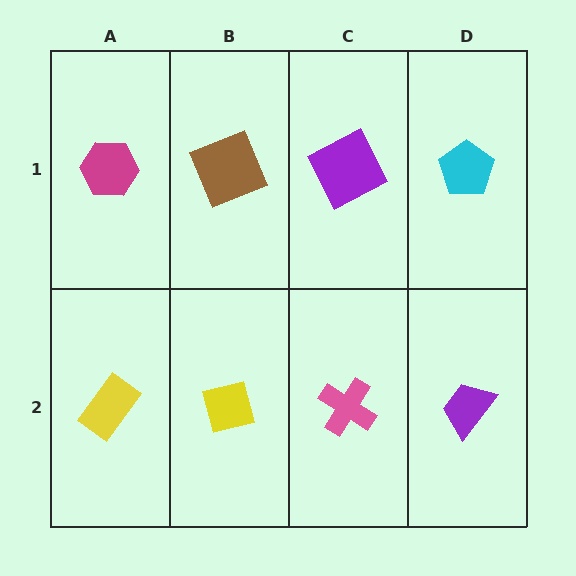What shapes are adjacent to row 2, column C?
A purple square (row 1, column C), a yellow square (row 2, column B), a purple trapezoid (row 2, column D).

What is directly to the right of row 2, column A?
A yellow square.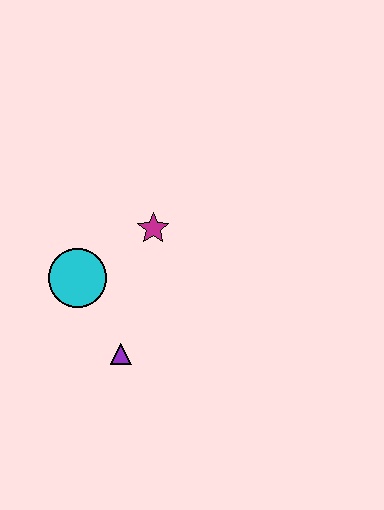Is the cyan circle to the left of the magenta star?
Yes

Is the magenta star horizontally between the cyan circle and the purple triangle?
No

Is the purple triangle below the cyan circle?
Yes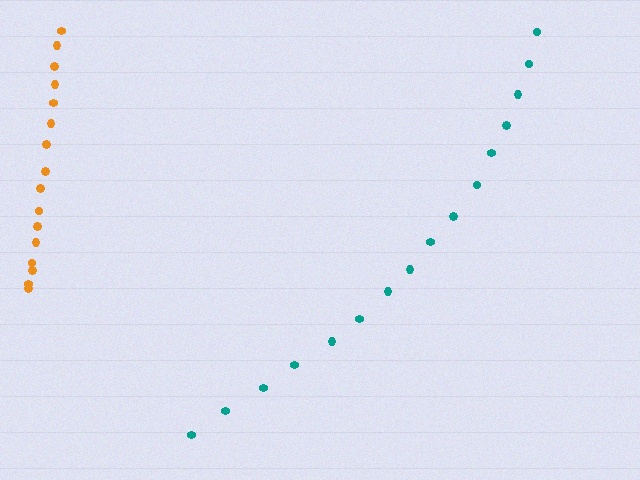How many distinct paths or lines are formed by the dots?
There are 2 distinct paths.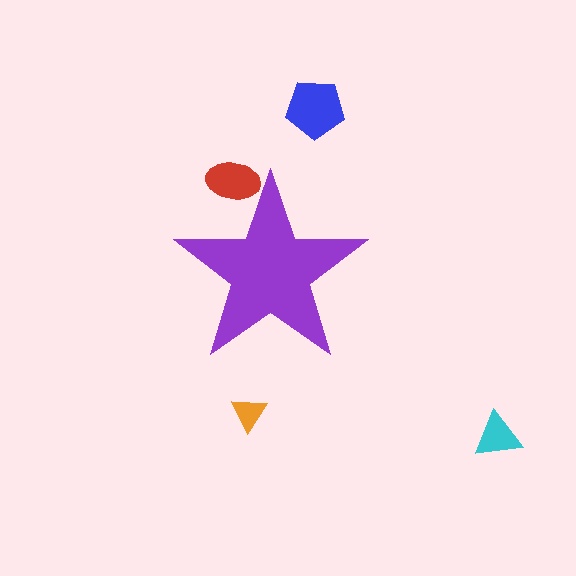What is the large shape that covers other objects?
A purple star.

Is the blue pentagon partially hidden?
No, the blue pentagon is fully visible.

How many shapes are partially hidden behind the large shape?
1 shape is partially hidden.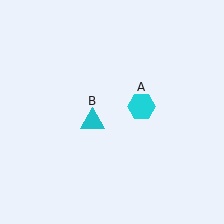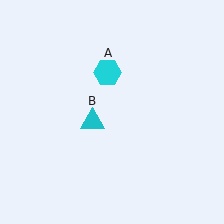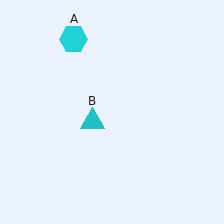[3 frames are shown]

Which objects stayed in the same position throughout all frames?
Cyan triangle (object B) remained stationary.